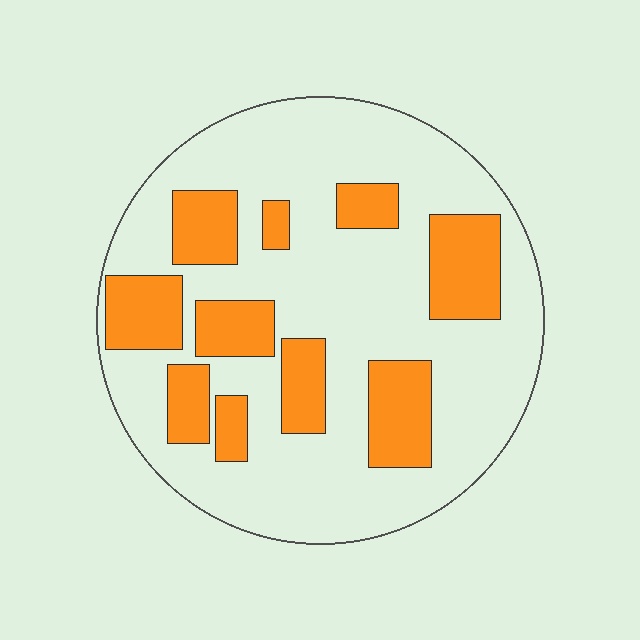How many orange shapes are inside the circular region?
10.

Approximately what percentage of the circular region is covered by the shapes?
Approximately 30%.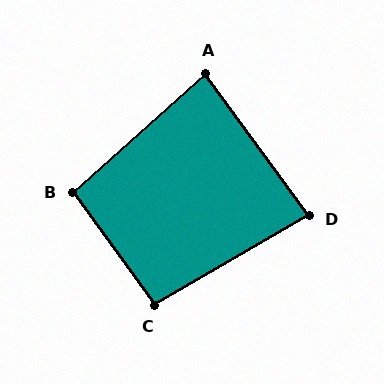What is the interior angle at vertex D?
Approximately 84 degrees (acute).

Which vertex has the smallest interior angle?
A, at approximately 84 degrees.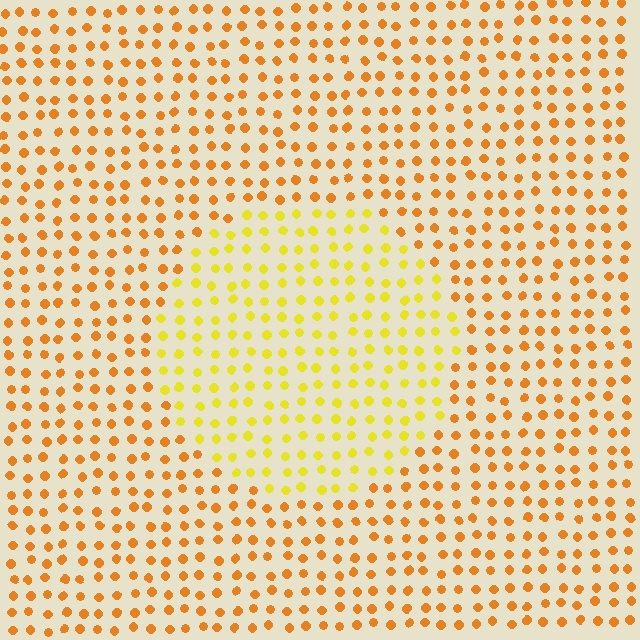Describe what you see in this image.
The image is filled with small orange elements in a uniform arrangement. A circle-shaped region is visible where the elements are tinted to a slightly different hue, forming a subtle color boundary.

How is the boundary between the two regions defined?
The boundary is defined purely by a slight shift in hue (about 30 degrees). Spacing, size, and orientation are identical on both sides.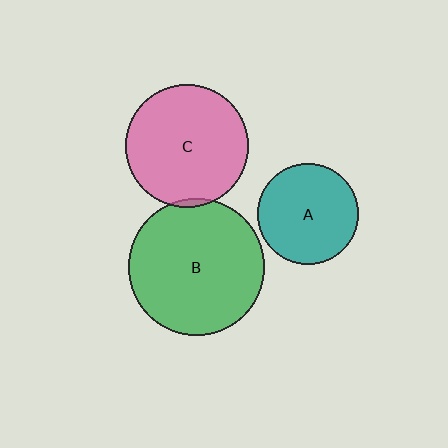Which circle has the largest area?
Circle B (green).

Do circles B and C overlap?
Yes.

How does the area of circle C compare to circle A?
Approximately 1.5 times.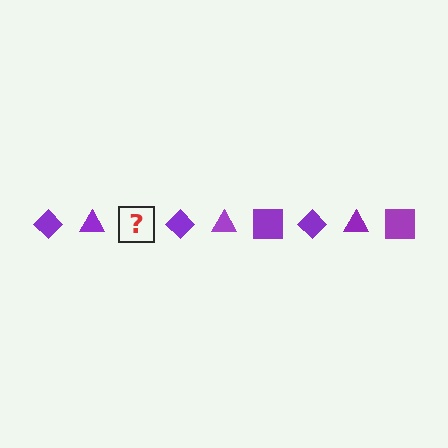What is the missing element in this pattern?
The missing element is a purple square.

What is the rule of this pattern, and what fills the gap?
The rule is that the pattern cycles through diamond, triangle, square shapes in purple. The gap should be filled with a purple square.